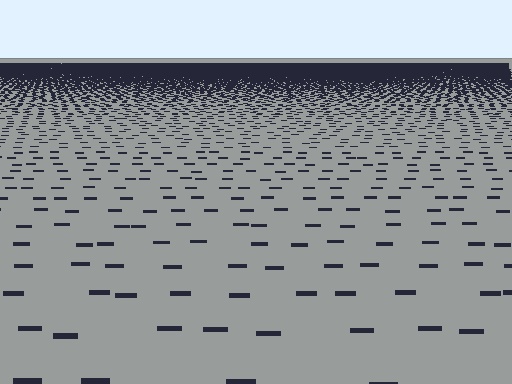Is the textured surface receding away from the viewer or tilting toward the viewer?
The surface is receding away from the viewer. Texture elements get smaller and denser toward the top.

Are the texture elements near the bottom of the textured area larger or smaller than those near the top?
Larger. Near the bottom, elements are closer to the viewer and appear at a bigger on-screen size.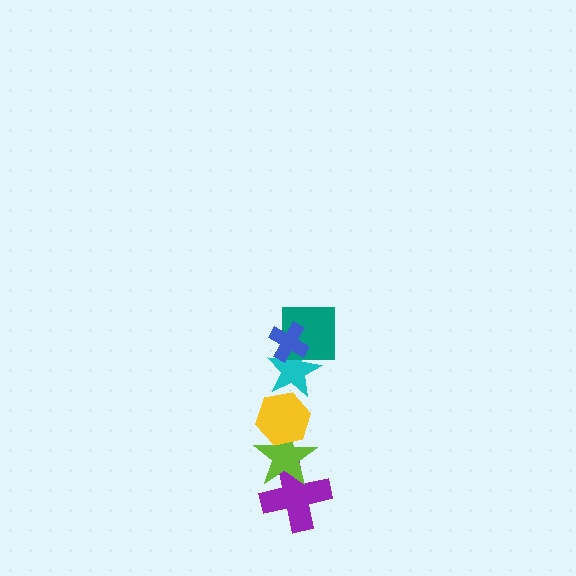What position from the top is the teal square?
The teal square is 2nd from the top.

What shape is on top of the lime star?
The yellow hexagon is on top of the lime star.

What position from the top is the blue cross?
The blue cross is 1st from the top.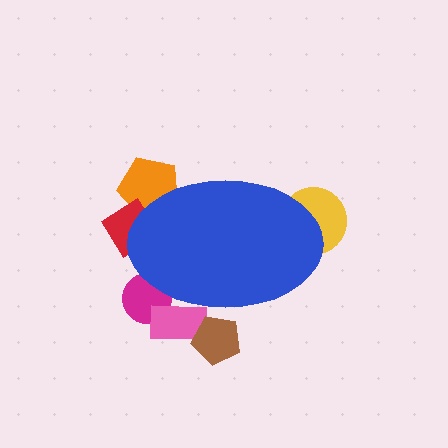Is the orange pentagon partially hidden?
Yes, the orange pentagon is partially hidden behind the blue ellipse.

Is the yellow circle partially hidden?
Yes, the yellow circle is partially hidden behind the blue ellipse.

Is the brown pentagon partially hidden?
Yes, the brown pentagon is partially hidden behind the blue ellipse.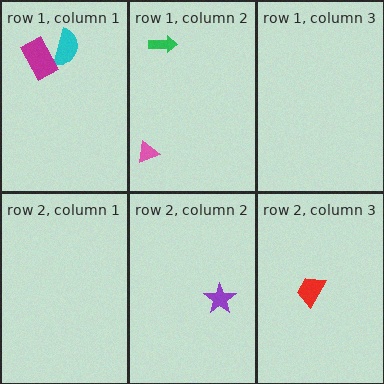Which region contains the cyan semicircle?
The row 1, column 1 region.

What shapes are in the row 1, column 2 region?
The green arrow, the pink triangle.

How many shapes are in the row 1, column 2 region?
2.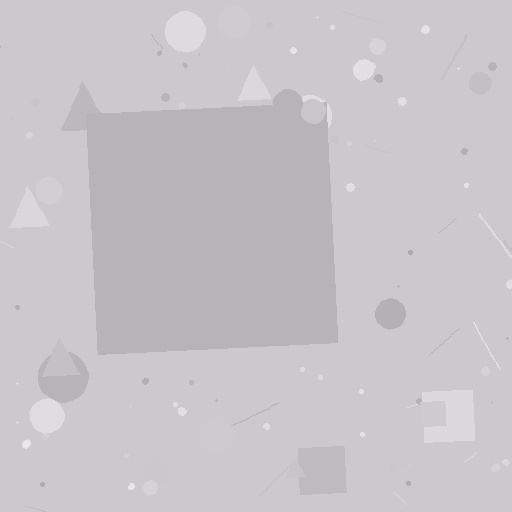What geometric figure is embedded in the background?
A square is embedded in the background.